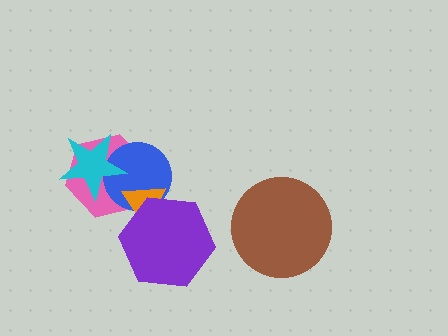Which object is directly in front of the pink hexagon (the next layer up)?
The blue circle is directly in front of the pink hexagon.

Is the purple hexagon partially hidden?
No, no other shape covers it.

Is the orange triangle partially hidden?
Yes, it is partially covered by another shape.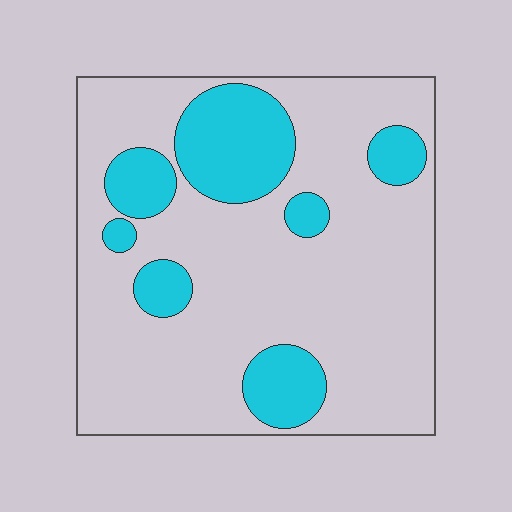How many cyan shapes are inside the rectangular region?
7.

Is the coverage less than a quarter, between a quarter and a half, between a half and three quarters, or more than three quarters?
Less than a quarter.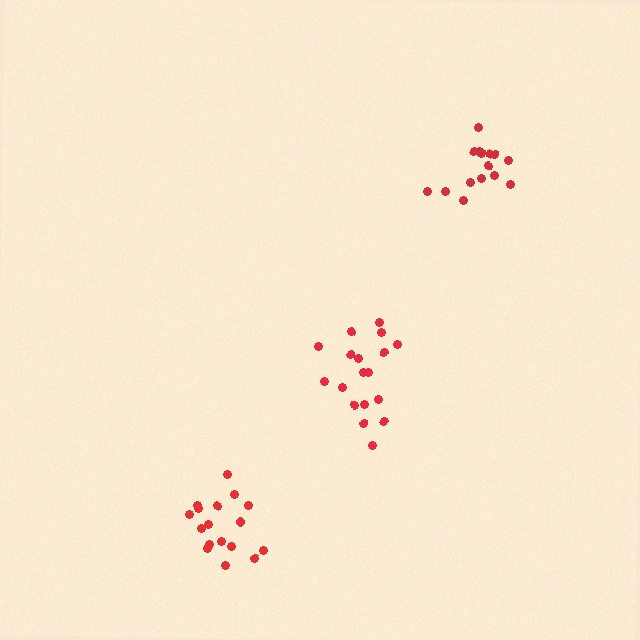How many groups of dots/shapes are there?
There are 3 groups.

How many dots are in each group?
Group 1: 18 dots, Group 2: 15 dots, Group 3: 17 dots (50 total).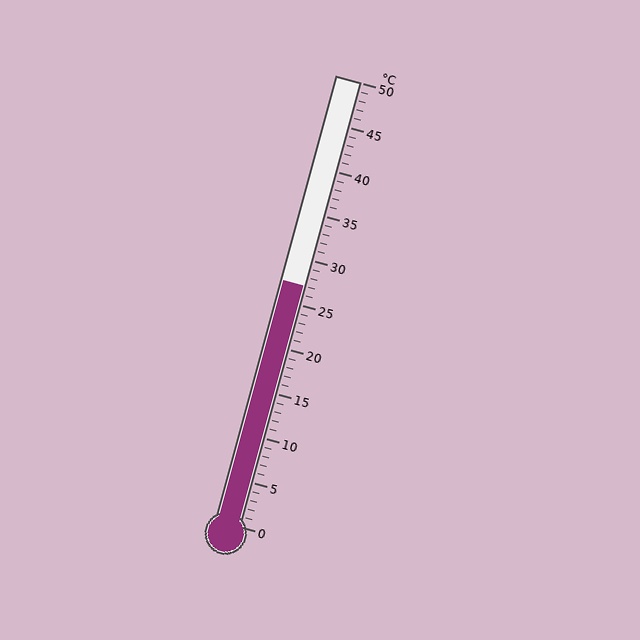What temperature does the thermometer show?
The thermometer shows approximately 27°C.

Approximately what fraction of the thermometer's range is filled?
The thermometer is filled to approximately 55% of its range.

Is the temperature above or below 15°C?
The temperature is above 15°C.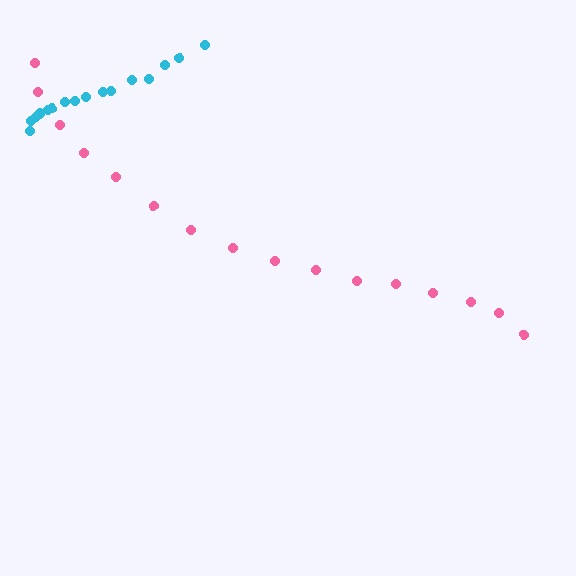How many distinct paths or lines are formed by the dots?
There are 2 distinct paths.